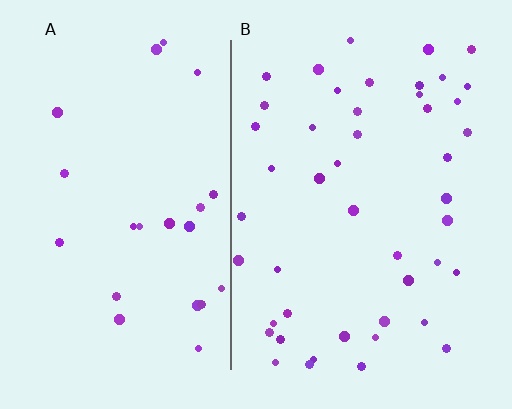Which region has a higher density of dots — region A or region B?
B (the right).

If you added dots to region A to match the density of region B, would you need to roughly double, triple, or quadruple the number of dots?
Approximately double.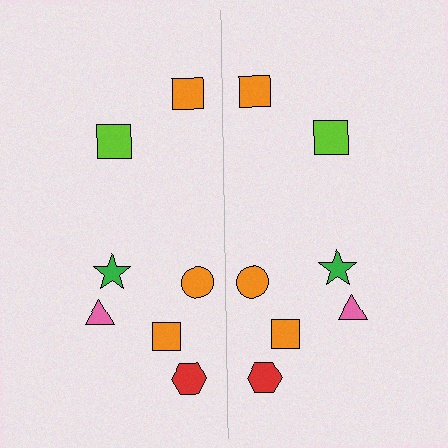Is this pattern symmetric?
Yes, this pattern has bilateral (reflection) symmetry.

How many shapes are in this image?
There are 14 shapes in this image.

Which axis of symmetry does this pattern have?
The pattern has a vertical axis of symmetry running through the center of the image.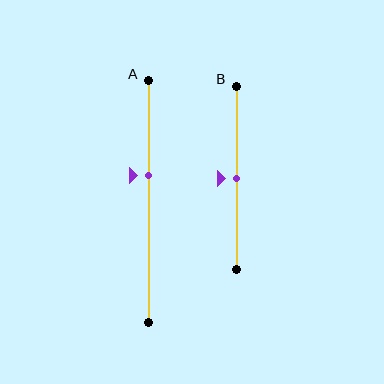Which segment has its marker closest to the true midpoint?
Segment B has its marker closest to the true midpoint.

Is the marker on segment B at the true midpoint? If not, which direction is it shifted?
Yes, the marker on segment B is at the true midpoint.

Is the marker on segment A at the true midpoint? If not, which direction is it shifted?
No, the marker on segment A is shifted upward by about 11% of the segment length.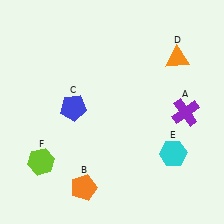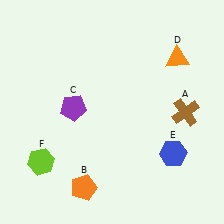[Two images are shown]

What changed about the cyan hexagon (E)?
In Image 1, E is cyan. In Image 2, it changed to blue.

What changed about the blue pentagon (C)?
In Image 1, C is blue. In Image 2, it changed to purple.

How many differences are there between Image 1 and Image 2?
There are 3 differences between the two images.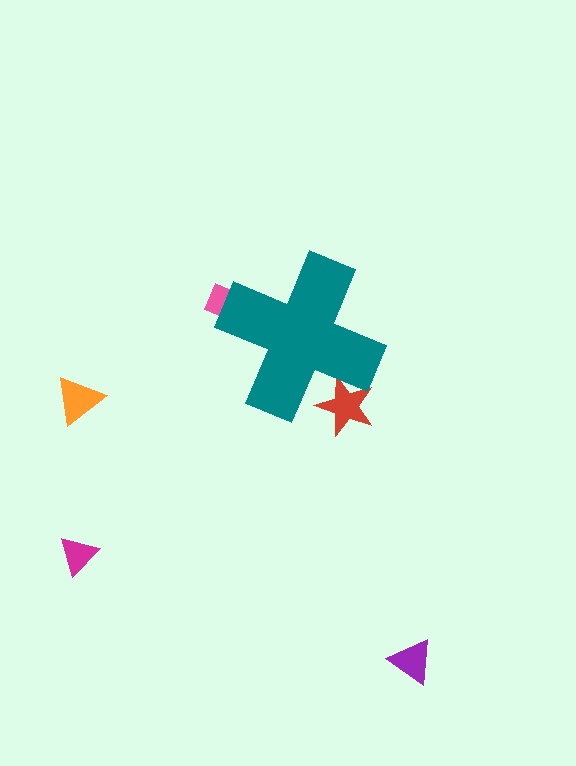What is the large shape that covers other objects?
A teal cross.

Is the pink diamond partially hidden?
Yes, the pink diamond is partially hidden behind the teal cross.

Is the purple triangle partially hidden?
No, the purple triangle is fully visible.